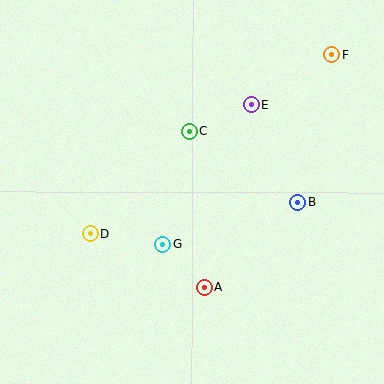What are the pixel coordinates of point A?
Point A is at (204, 287).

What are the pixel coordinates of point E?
Point E is at (252, 105).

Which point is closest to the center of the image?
Point G at (163, 244) is closest to the center.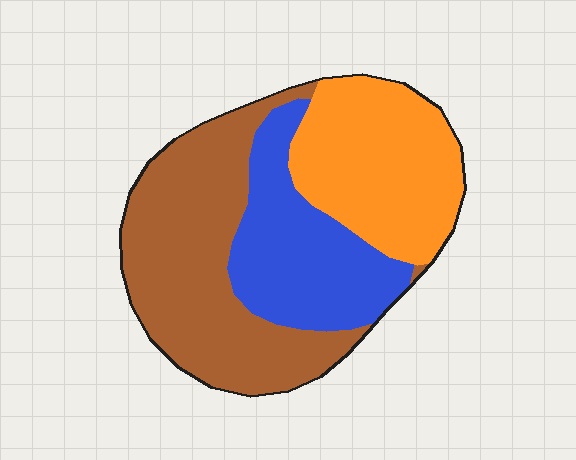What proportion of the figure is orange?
Orange covers around 30% of the figure.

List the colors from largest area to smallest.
From largest to smallest: brown, orange, blue.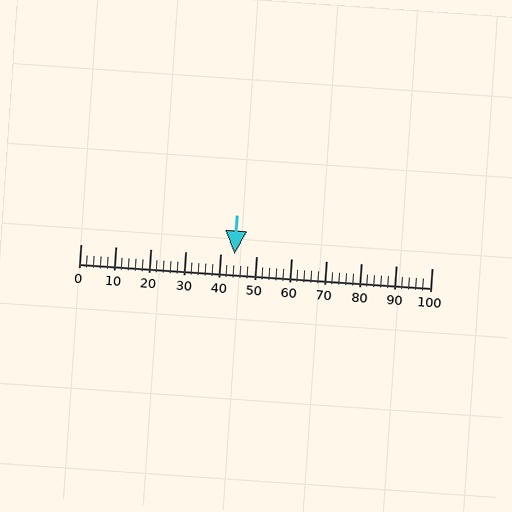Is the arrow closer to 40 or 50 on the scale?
The arrow is closer to 40.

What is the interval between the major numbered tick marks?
The major tick marks are spaced 10 units apart.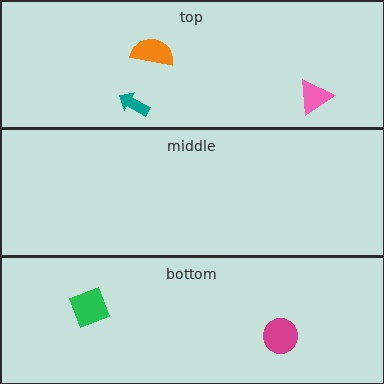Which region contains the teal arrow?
The top region.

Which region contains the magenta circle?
The bottom region.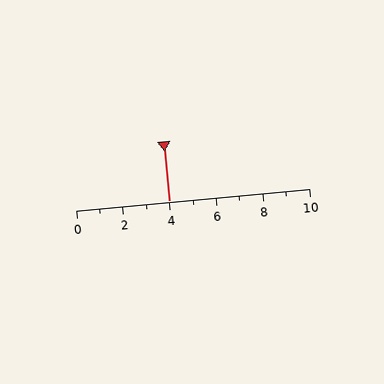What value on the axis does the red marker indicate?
The marker indicates approximately 4.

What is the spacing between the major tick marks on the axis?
The major ticks are spaced 2 apart.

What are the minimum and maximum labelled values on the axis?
The axis runs from 0 to 10.